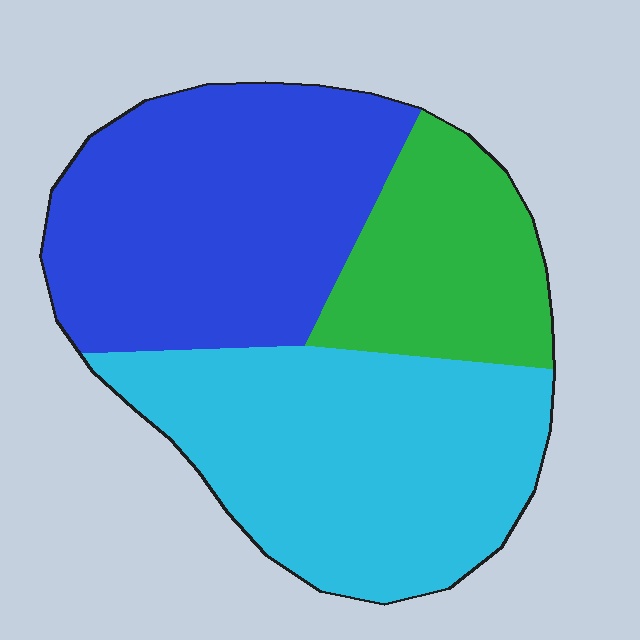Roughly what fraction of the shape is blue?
Blue takes up between a quarter and a half of the shape.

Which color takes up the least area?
Green, at roughly 20%.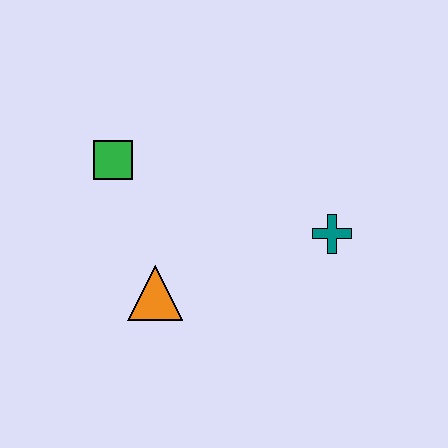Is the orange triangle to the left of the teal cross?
Yes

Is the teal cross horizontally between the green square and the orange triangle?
No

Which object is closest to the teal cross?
The orange triangle is closest to the teal cross.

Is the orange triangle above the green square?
No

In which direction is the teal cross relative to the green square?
The teal cross is to the right of the green square.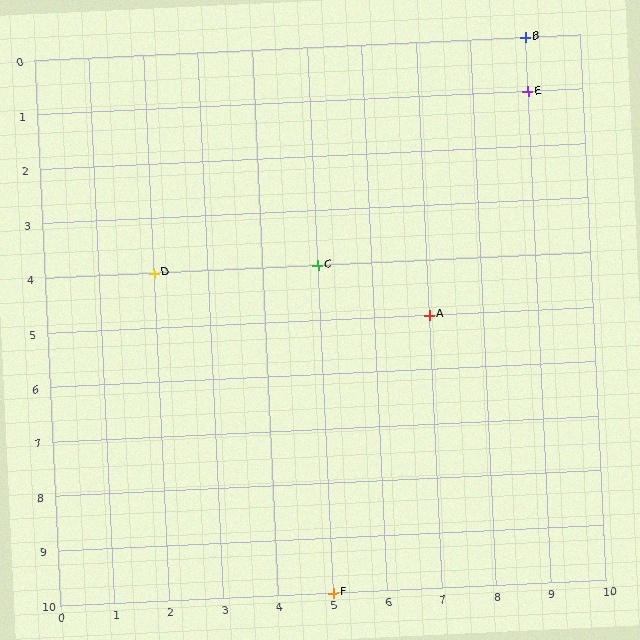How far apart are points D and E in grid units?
Points D and E are 7 columns and 3 rows apart (about 7.6 grid units diagonally).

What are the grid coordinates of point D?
Point D is at grid coordinates (2, 4).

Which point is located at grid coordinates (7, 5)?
Point A is at (7, 5).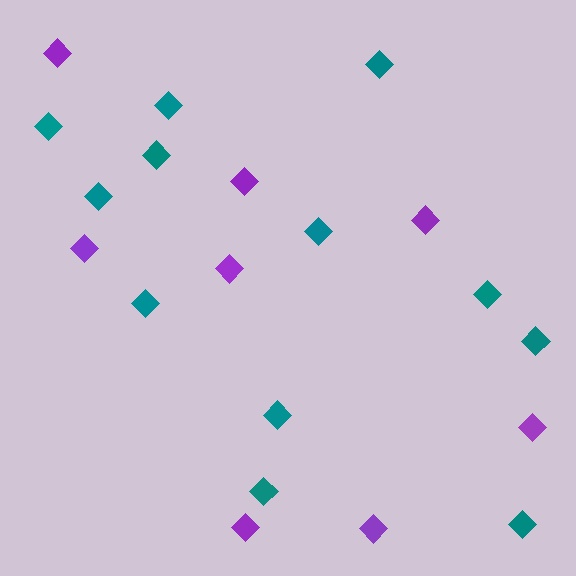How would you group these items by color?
There are 2 groups: one group of purple diamonds (8) and one group of teal diamonds (12).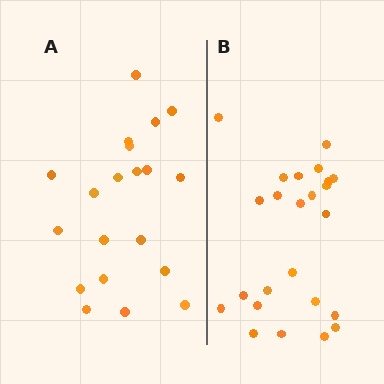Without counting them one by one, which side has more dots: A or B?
Region B (the right region) has more dots.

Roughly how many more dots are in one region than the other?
Region B has about 4 more dots than region A.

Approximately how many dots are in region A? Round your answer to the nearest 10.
About 20 dots.